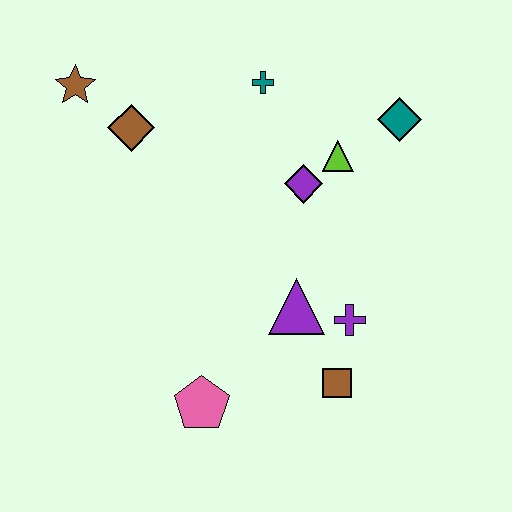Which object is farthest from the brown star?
The brown square is farthest from the brown star.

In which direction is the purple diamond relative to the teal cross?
The purple diamond is below the teal cross.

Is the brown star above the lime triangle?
Yes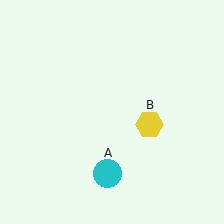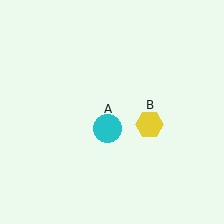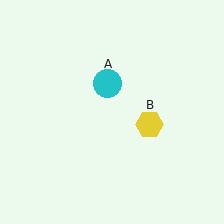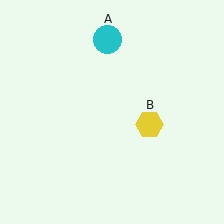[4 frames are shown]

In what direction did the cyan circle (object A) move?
The cyan circle (object A) moved up.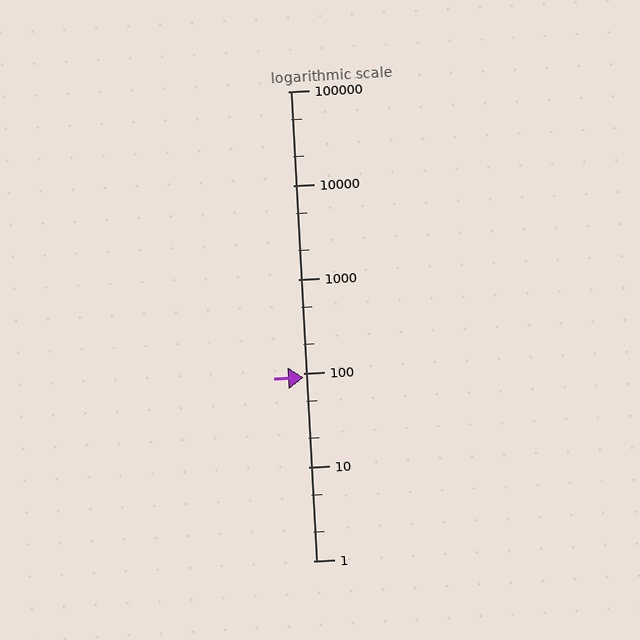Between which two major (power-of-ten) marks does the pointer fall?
The pointer is between 10 and 100.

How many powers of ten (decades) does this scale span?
The scale spans 5 decades, from 1 to 100000.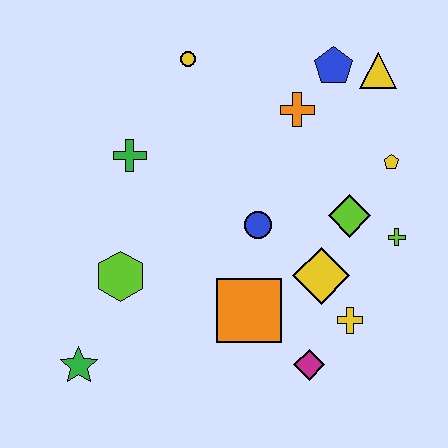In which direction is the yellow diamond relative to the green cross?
The yellow diamond is to the right of the green cross.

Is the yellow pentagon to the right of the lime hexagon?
Yes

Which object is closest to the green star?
The lime hexagon is closest to the green star.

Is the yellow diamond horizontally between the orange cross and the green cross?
No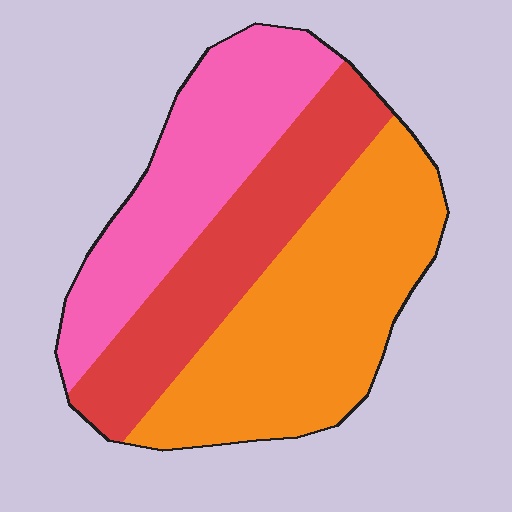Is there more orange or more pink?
Orange.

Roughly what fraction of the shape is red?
Red covers roughly 30% of the shape.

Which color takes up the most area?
Orange, at roughly 40%.